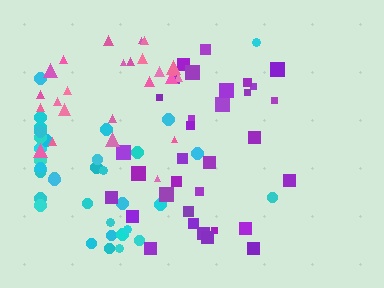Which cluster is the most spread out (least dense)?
Cyan.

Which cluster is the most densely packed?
Pink.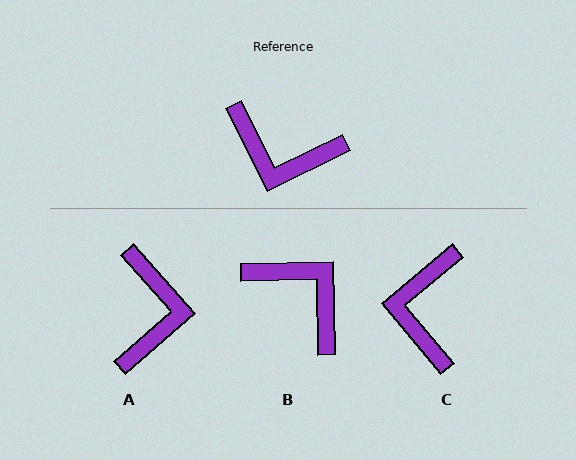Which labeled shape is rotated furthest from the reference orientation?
B, about 155 degrees away.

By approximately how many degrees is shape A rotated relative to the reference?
Approximately 105 degrees counter-clockwise.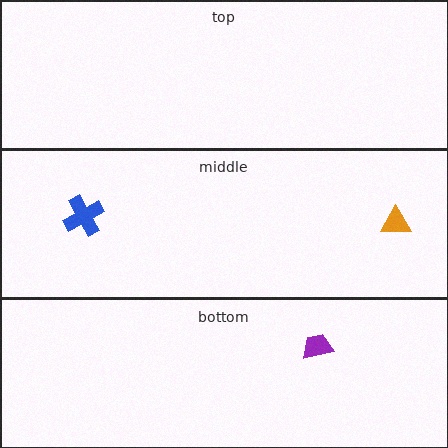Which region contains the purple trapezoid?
The bottom region.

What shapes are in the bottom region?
The purple trapezoid.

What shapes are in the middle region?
The blue cross, the orange triangle.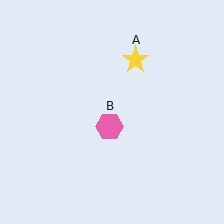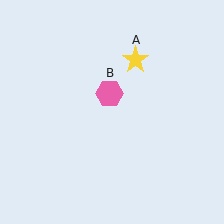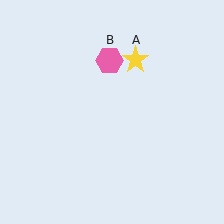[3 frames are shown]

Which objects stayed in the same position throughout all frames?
Yellow star (object A) remained stationary.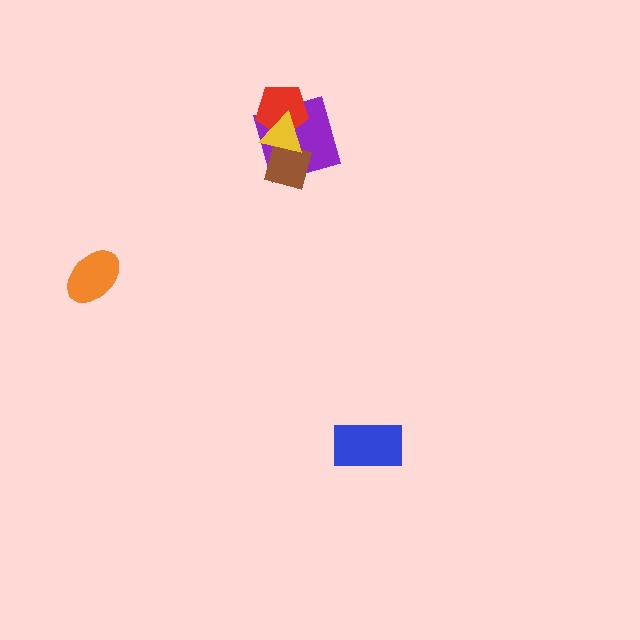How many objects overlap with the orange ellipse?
0 objects overlap with the orange ellipse.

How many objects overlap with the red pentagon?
2 objects overlap with the red pentagon.